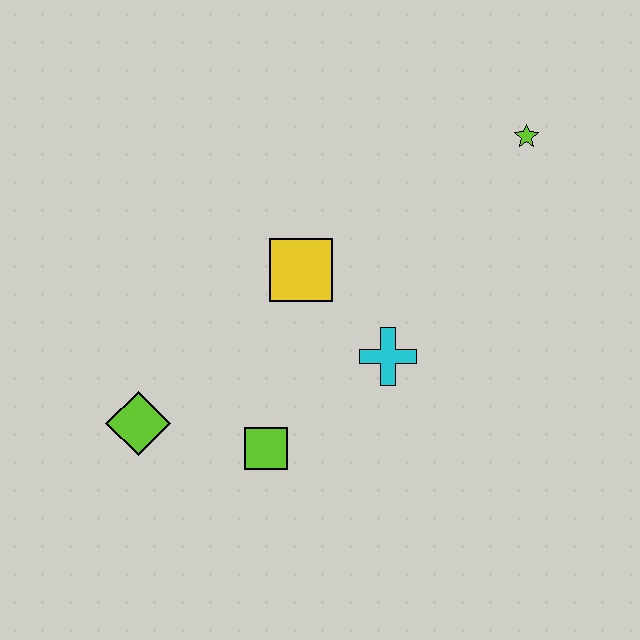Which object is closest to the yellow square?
The cyan cross is closest to the yellow square.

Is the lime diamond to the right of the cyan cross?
No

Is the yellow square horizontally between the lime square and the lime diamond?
No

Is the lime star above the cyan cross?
Yes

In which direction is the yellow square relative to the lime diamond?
The yellow square is to the right of the lime diamond.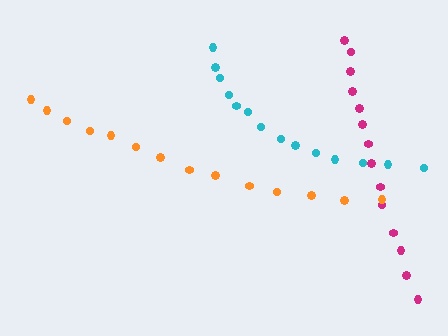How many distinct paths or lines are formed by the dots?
There are 3 distinct paths.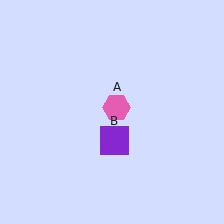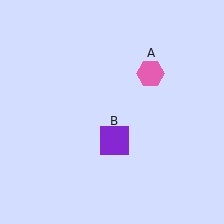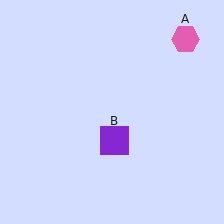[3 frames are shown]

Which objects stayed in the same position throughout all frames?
Purple square (object B) remained stationary.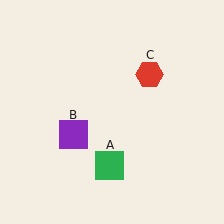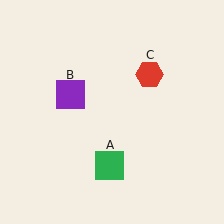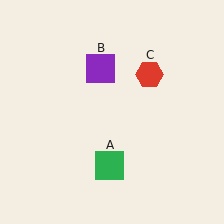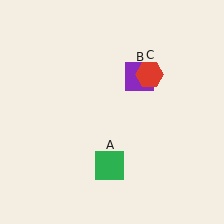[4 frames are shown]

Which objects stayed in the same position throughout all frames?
Green square (object A) and red hexagon (object C) remained stationary.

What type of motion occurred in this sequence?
The purple square (object B) rotated clockwise around the center of the scene.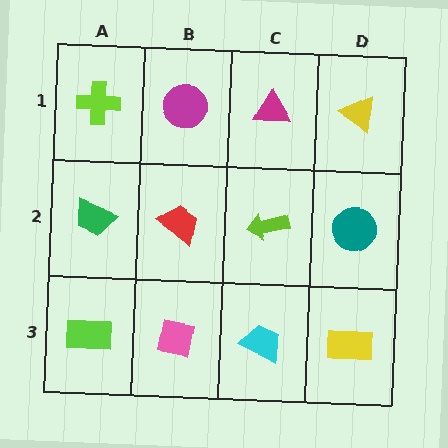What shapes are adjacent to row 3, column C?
A lime arrow (row 2, column C), a pink square (row 3, column B), a yellow rectangle (row 3, column D).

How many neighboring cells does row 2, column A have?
3.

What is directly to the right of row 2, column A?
A red trapezoid.